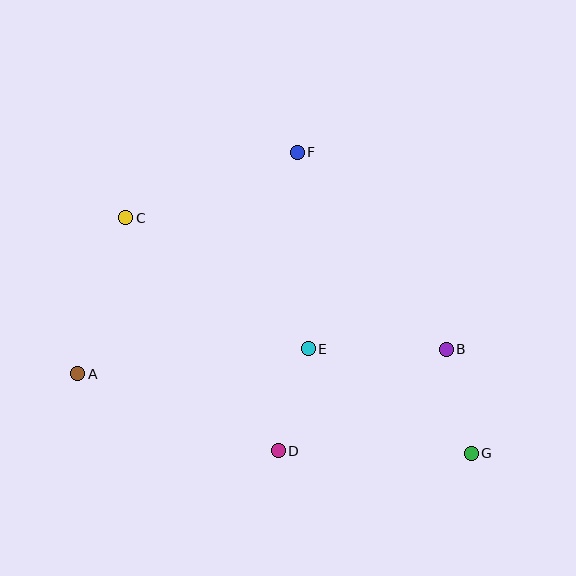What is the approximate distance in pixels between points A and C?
The distance between A and C is approximately 163 pixels.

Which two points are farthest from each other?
Points C and G are farthest from each other.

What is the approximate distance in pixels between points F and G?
The distance between F and G is approximately 348 pixels.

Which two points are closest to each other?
Points D and E are closest to each other.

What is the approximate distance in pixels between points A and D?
The distance between A and D is approximately 215 pixels.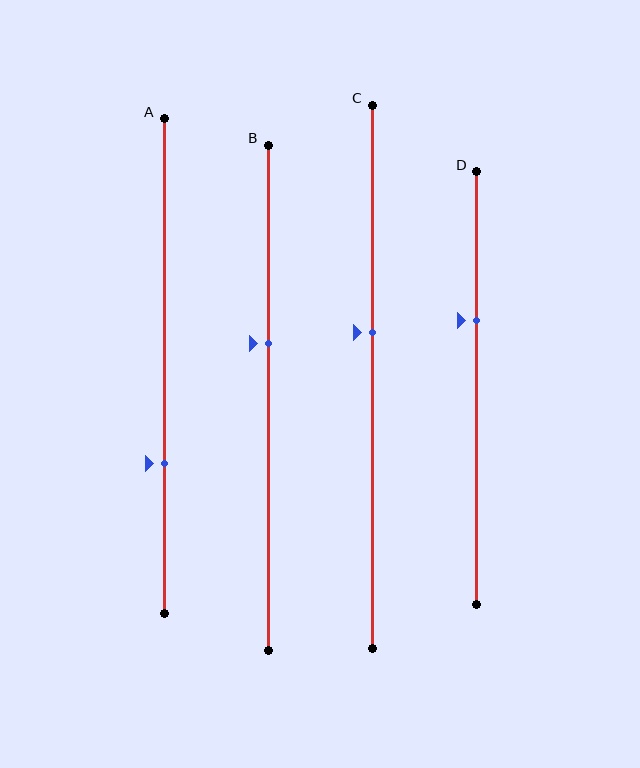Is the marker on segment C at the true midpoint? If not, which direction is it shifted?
No, the marker on segment C is shifted upward by about 8% of the segment length.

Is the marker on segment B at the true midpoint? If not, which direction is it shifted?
No, the marker on segment B is shifted upward by about 11% of the segment length.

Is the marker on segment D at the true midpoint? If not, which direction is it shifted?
No, the marker on segment D is shifted upward by about 16% of the segment length.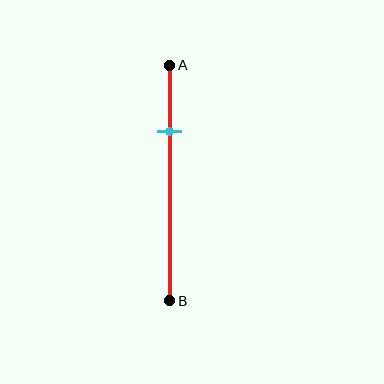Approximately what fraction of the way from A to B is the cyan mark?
The cyan mark is approximately 30% of the way from A to B.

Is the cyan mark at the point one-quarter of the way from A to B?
Yes, the mark is approximately at the one-quarter point.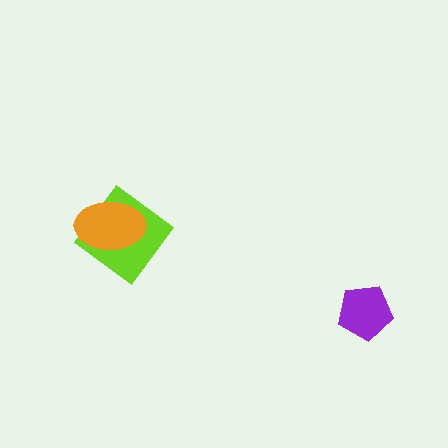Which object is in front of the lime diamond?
The orange ellipse is in front of the lime diamond.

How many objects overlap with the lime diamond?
1 object overlaps with the lime diamond.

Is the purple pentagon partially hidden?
No, no other shape covers it.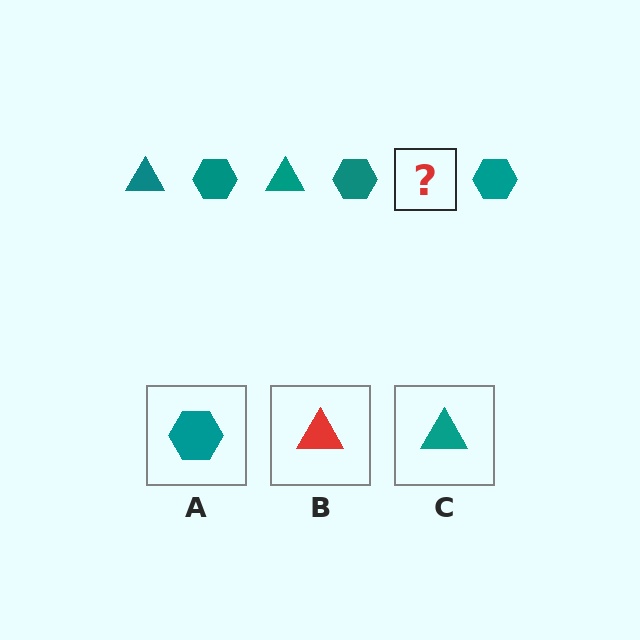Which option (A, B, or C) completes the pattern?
C.